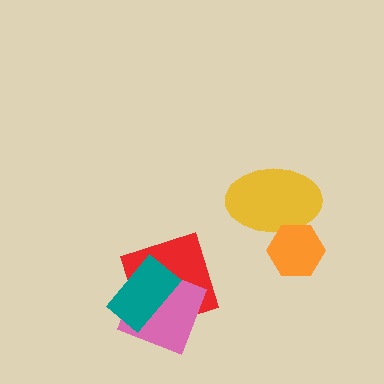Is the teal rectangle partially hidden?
No, no other shape covers it.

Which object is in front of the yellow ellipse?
The orange hexagon is in front of the yellow ellipse.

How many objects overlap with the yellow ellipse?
1 object overlaps with the yellow ellipse.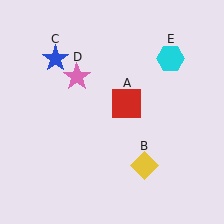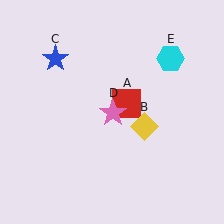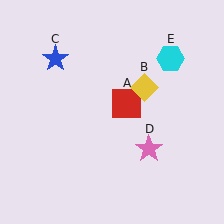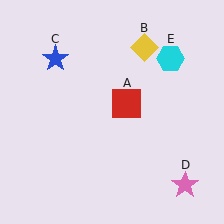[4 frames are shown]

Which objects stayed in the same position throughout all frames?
Red square (object A) and blue star (object C) and cyan hexagon (object E) remained stationary.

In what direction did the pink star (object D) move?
The pink star (object D) moved down and to the right.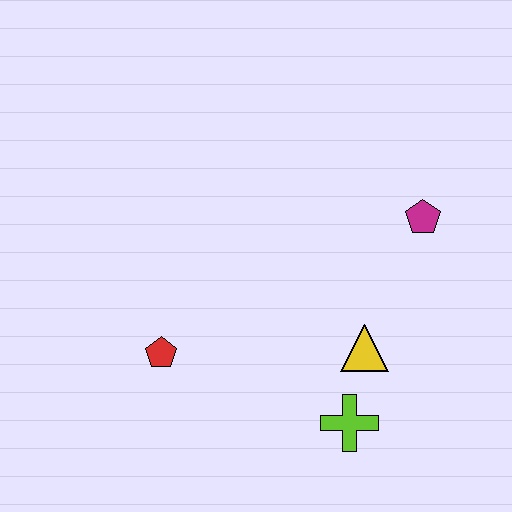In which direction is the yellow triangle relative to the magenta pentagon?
The yellow triangle is below the magenta pentagon.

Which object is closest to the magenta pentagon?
The yellow triangle is closest to the magenta pentagon.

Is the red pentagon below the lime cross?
No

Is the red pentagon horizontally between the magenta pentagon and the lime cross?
No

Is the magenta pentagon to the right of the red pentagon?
Yes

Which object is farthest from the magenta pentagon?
The red pentagon is farthest from the magenta pentagon.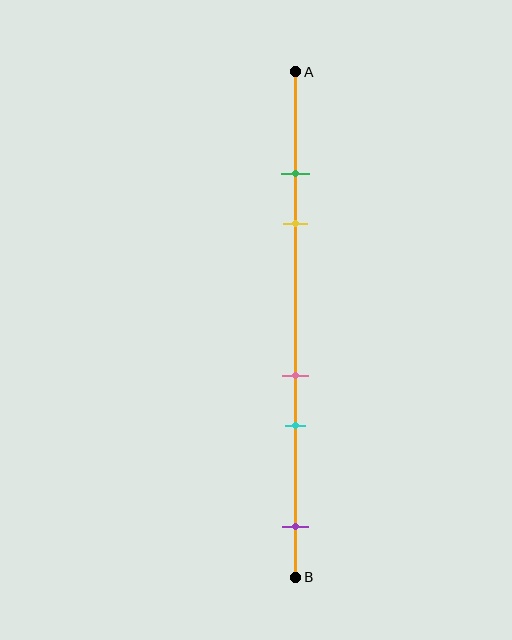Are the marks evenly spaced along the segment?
No, the marks are not evenly spaced.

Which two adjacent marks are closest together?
The green and yellow marks are the closest adjacent pair.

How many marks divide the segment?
There are 5 marks dividing the segment.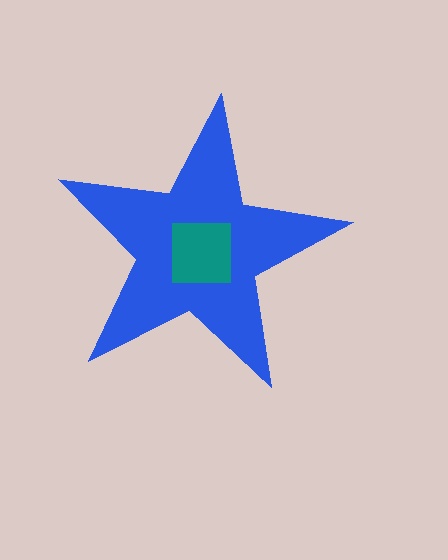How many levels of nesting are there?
2.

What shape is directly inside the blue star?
The teal square.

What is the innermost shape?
The teal square.